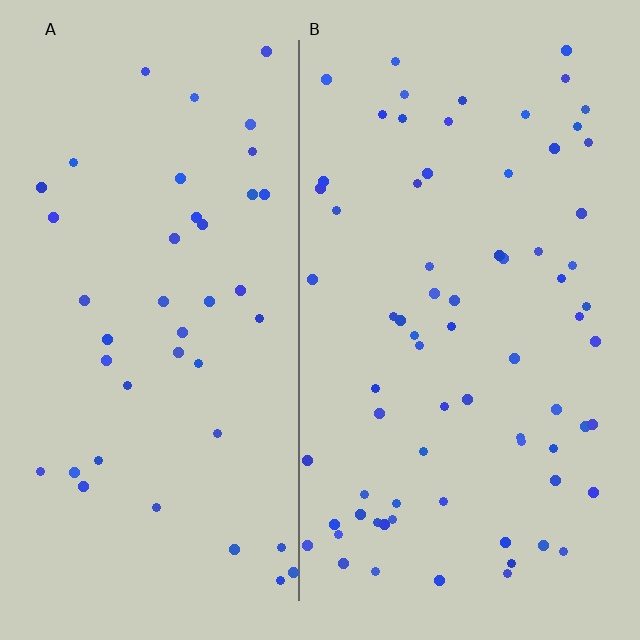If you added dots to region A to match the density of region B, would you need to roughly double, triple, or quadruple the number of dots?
Approximately double.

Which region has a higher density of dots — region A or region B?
B (the right).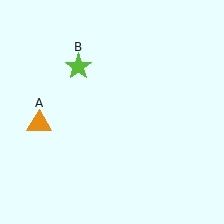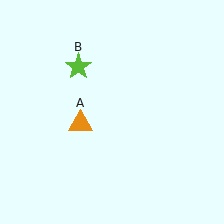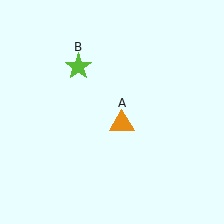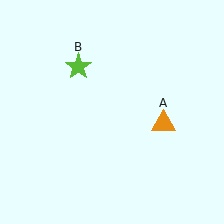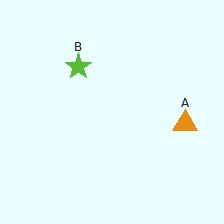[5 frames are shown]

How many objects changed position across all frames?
1 object changed position: orange triangle (object A).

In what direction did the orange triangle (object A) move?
The orange triangle (object A) moved right.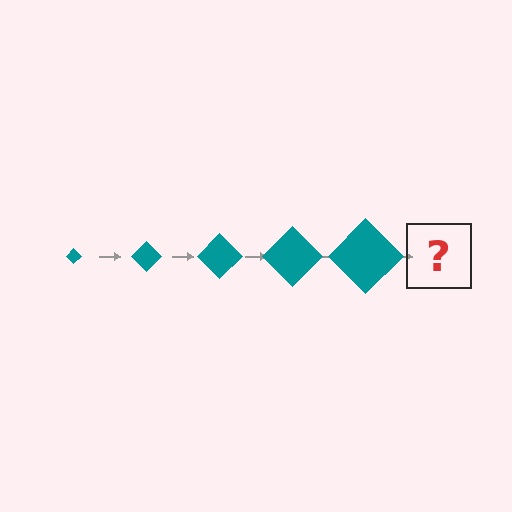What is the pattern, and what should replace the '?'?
The pattern is that the diamond gets progressively larger each step. The '?' should be a teal diamond, larger than the previous one.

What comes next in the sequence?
The next element should be a teal diamond, larger than the previous one.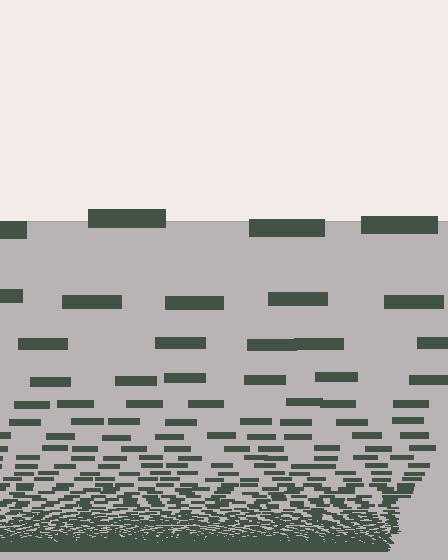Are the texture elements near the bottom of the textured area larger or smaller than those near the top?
Smaller. The gradient is inverted — elements near the bottom are smaller and denser.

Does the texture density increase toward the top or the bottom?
Density increases toward the bottom.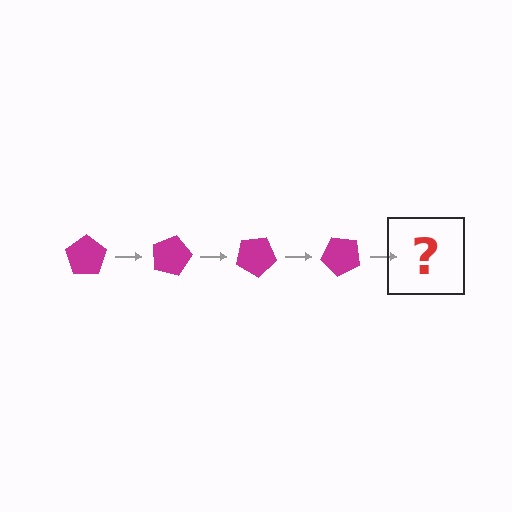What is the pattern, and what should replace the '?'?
The pattern is that the pentagon rotates 15 degrees each step. The '?' should be a magenta pentagon rotated 60 degrees.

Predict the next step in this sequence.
The next step is a magenta pentagon rotated 60 degrees.